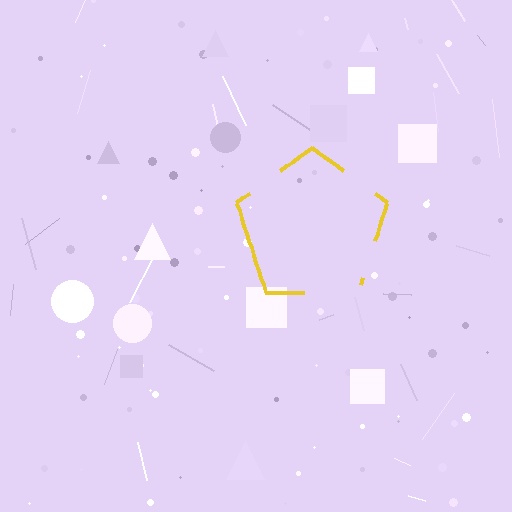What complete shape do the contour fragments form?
The contour fragments form a pentagon.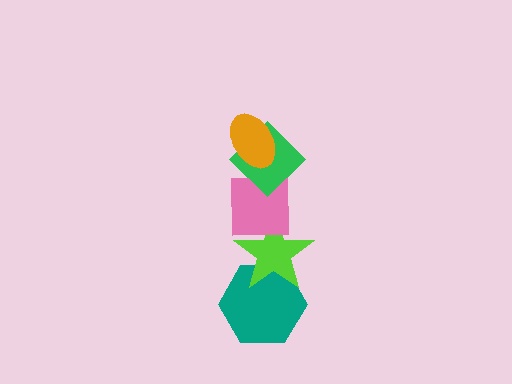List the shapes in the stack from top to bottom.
From top to bottom: the orange ellipse, the green diamond, the pink square, the lime star, the teal hexagon.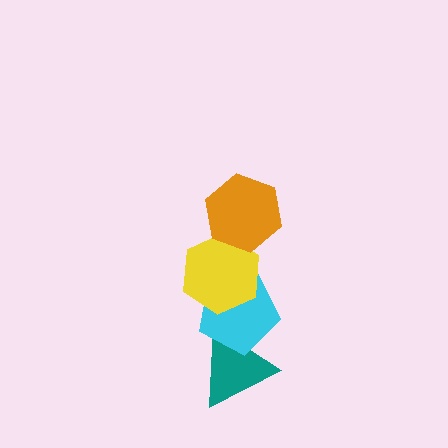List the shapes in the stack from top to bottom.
From top to bottom: the orange hexagon, the yellow hexagon, the cyan pentagon, the teal triangle.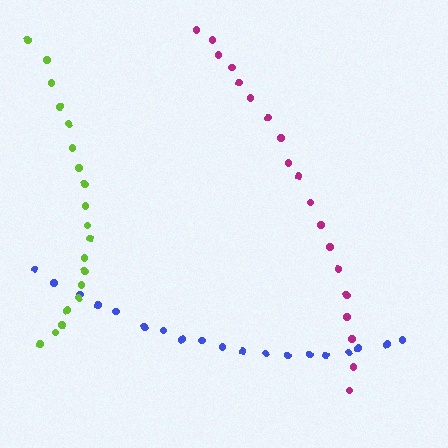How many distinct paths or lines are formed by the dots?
There are 3 distinct paths.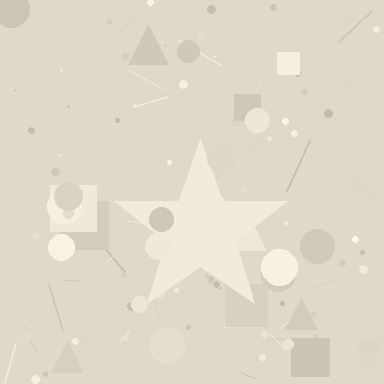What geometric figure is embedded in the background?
A star is embedded in the background.